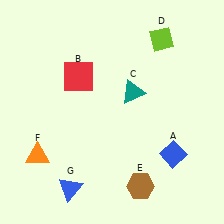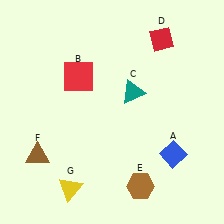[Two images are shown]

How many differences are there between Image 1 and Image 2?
There are 3 differences between the two images.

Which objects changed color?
D changed from lime to red. F changed from orange to brown. G changed from blue to yellow.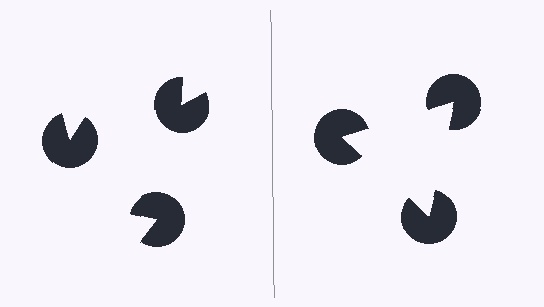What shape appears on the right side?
An illusory triangle.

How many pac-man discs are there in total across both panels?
6 — 3 on each side.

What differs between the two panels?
The pac-man discs are positioned identically on both sides; only the wedge orientations differ. On the right they align to a triangle; on the left they are misaligned.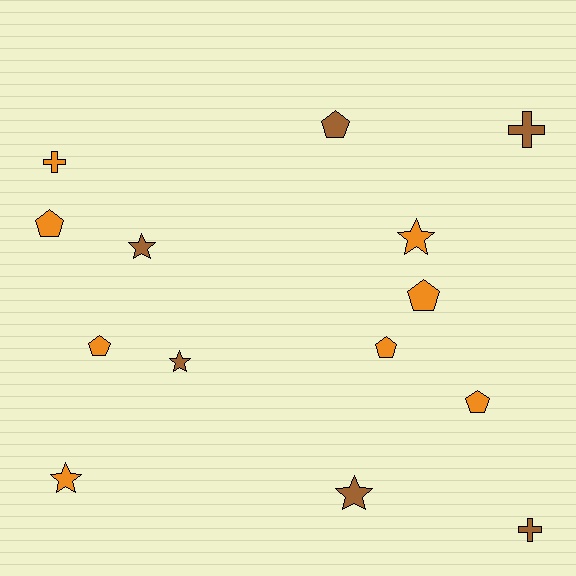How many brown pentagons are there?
There is 1 brown pentagon.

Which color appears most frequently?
Orange, with 8 objects.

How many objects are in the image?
There are 14 objects.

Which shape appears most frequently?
Pentagon, with 6 objects.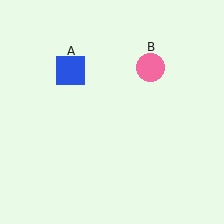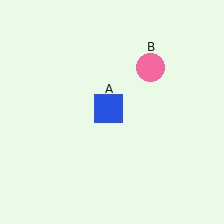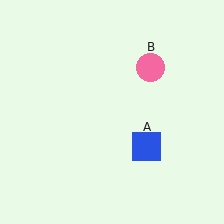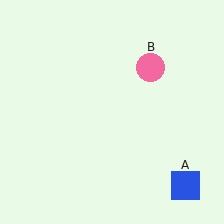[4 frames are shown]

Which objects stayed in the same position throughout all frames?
Pink circle (object B) remained stationary.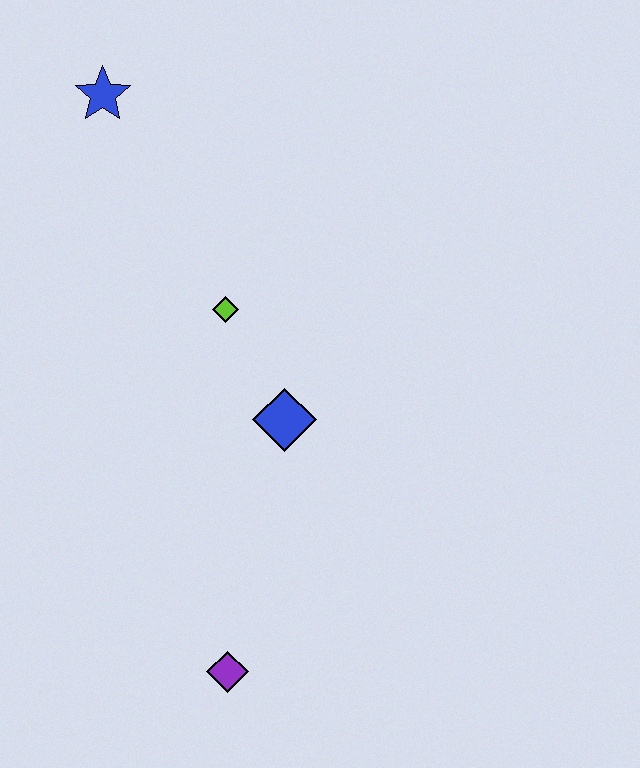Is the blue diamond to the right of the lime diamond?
Yes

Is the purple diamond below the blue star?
Yes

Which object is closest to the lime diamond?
The blue diamond is closest to the lime diamond.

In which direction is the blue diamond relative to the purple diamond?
The blue diamond is above the purple diamond.